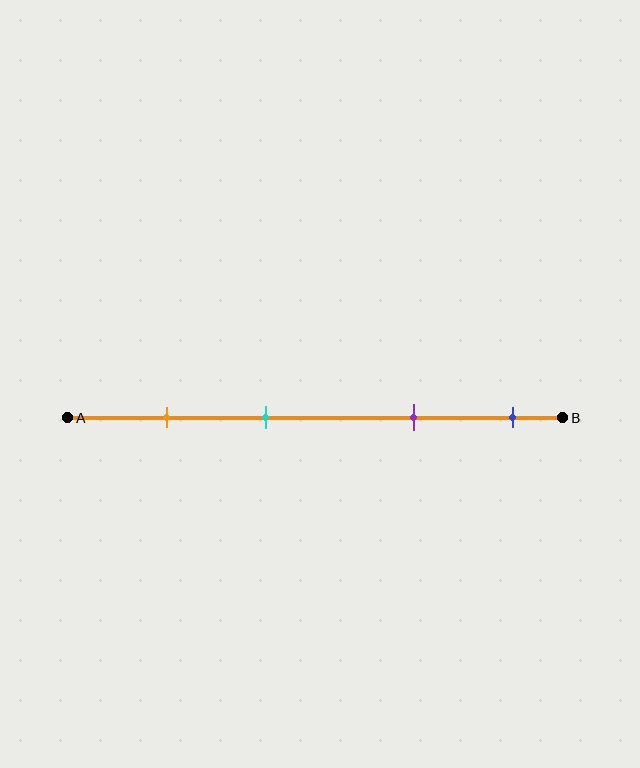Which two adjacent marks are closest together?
The orange and cyan marks are the closest adjacent pair.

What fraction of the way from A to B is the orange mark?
The orange mark is approximately 20% (0.2) of the way from A to B.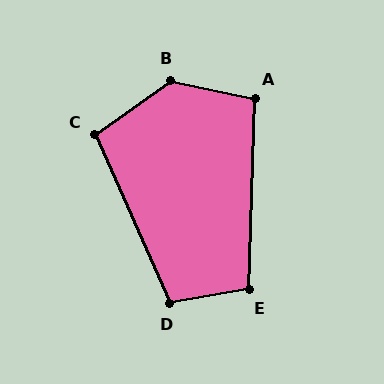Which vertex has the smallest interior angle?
A, at approximately 100 degrees.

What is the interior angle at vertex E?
Approximately 101 degrees (obtuse).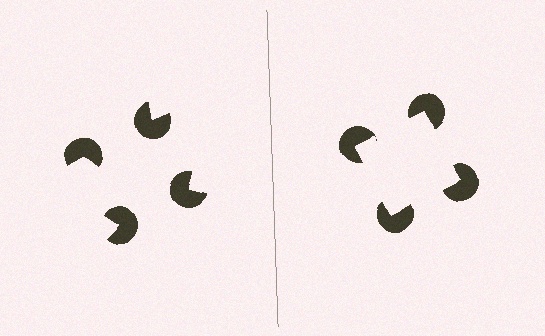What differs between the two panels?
The pac-man discs are positioned identically on both sides; only the wedge orientations differ. On the right they align to a square; on the left they are misaligned.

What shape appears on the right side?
An illusory square.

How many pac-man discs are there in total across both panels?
8 — 4 on each side.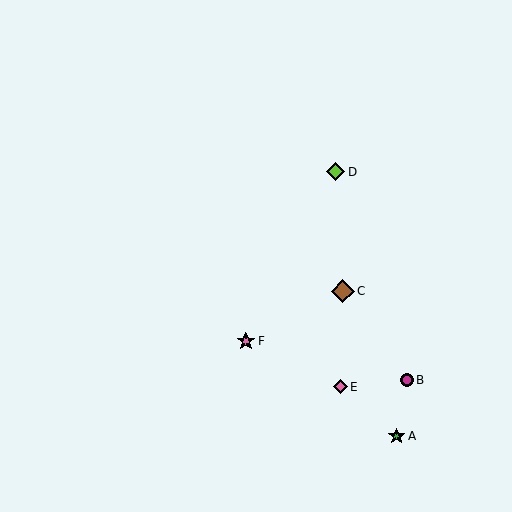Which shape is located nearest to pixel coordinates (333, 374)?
The pink diamond (labeled E) at (340, 387) is nearest to that location.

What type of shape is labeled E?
Shape E is a pink diamond.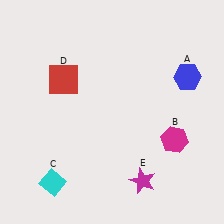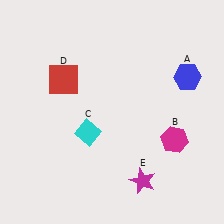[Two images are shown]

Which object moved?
The cyan diamond (C) moved up.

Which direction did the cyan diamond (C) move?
The cyan diamond (C) moved up.